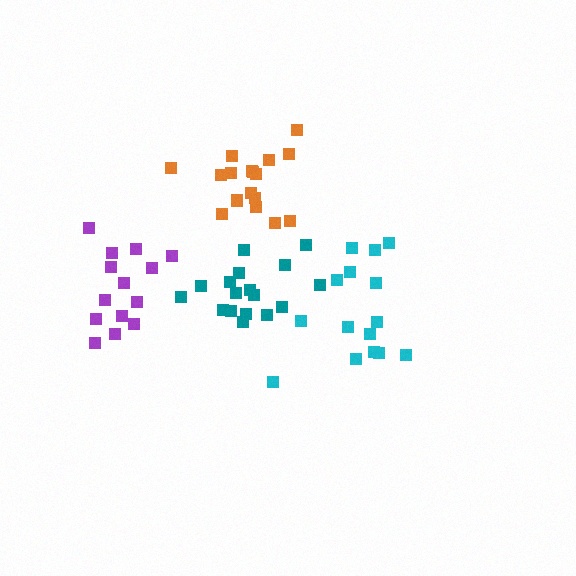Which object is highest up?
The orange cluster is topmost.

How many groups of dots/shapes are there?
There are 4 groups.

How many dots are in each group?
Group 1: 17 dots, Group 2: 14 dots, Group 3: 15 dots, Group 4: 17 dots (63 total).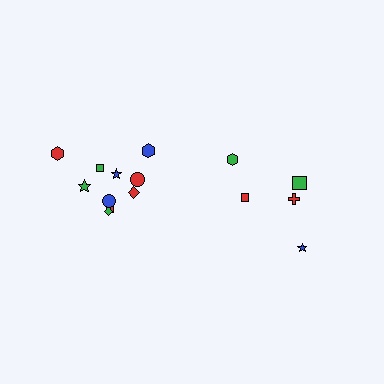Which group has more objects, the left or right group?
The left group.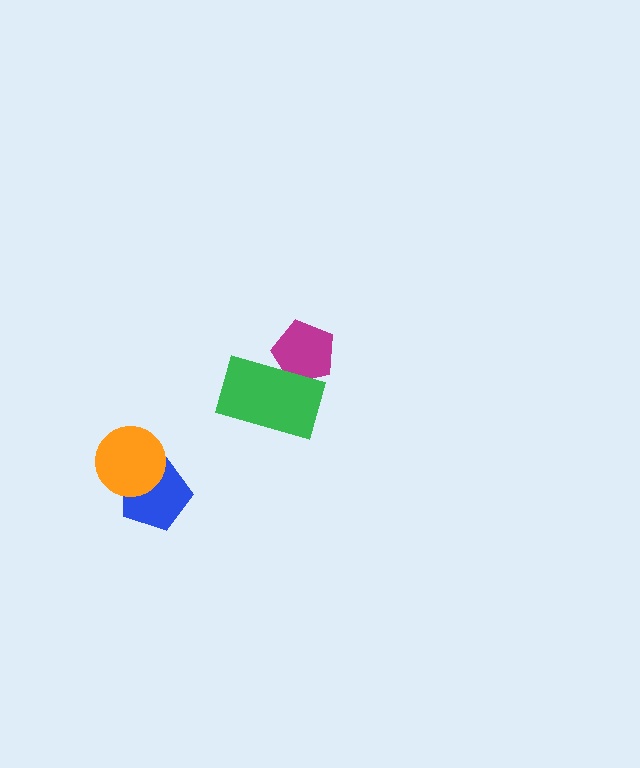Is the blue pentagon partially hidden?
Yes, it is partially covered by another shape.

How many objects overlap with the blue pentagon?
1 object overlaps with the blue pentagon.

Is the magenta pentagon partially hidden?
Yes, it is partially covered by another shape.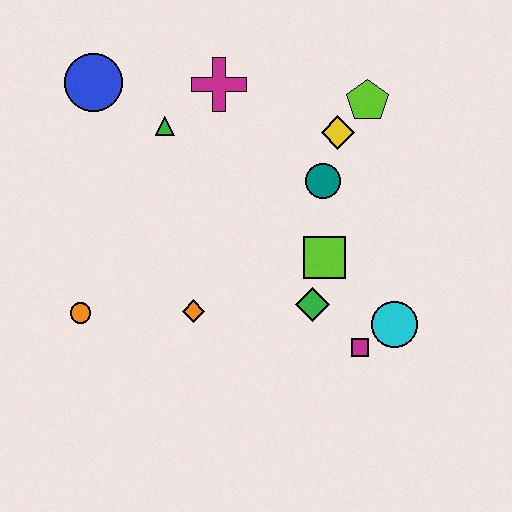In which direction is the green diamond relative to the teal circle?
The green diamond is below the teal circle.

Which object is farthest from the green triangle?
The cyan circle is farthest from the green triangle.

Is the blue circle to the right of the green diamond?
No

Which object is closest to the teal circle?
The yellow diamond is closest to the teal circle.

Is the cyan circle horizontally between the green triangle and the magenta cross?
No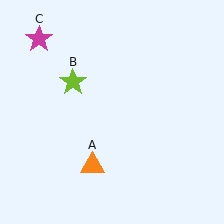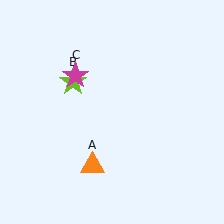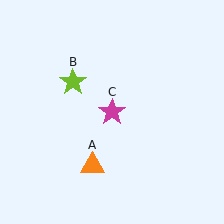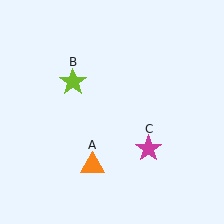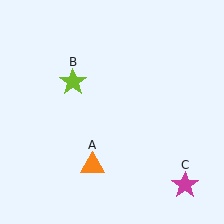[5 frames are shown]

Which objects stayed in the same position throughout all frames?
Orange triangle (object A) and lime star (object B) remained stationary.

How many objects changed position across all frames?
1 object changed position: magenta star (object C).